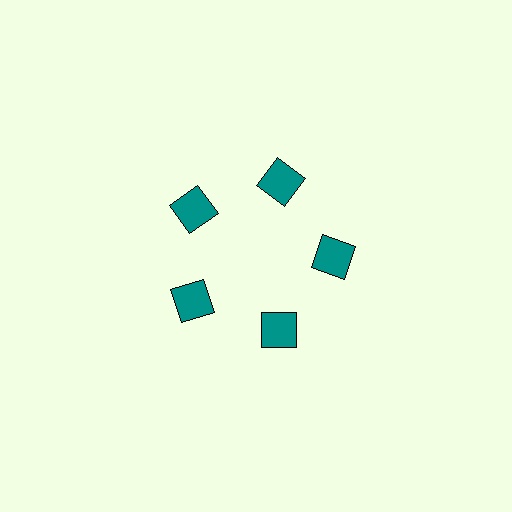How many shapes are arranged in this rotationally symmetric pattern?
There are 5 shapes, arranged in 5 groups of 1.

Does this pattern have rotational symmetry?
Yes, this pattern has 5-fold rotational symmetry. It looks the same after rotating 72 degrees around the center.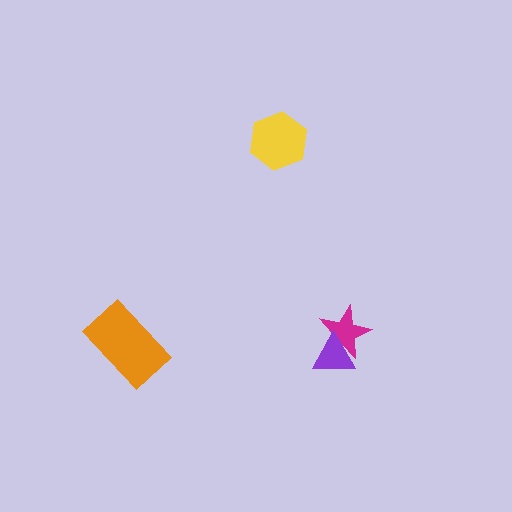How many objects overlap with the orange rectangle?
0 objects overlap with the orange rectangle.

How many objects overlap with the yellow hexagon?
0 objects overlap with the yellow hexagon.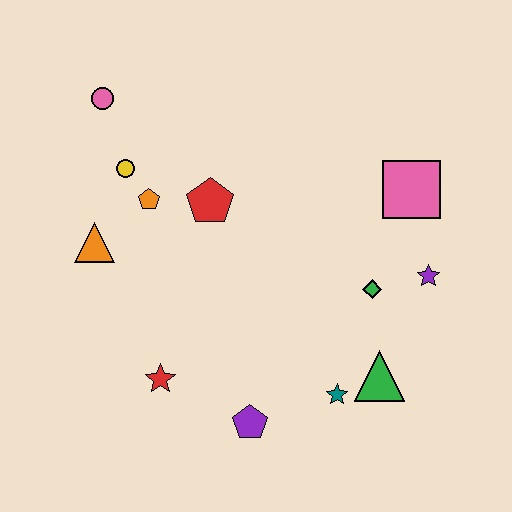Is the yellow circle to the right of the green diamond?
No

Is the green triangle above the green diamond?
No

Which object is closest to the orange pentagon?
The yellow circle is closest to the orange pentagon.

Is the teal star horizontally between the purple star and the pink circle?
Yes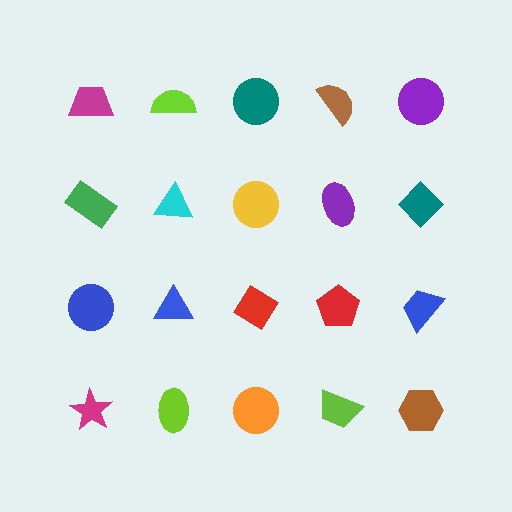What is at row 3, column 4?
A red pentagon.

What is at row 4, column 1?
A magenta star.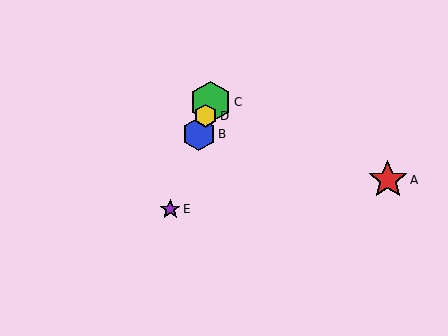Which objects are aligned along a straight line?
Objects B, C, D, E are aligned along a straight line.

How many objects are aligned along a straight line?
4 objects (B, C, D, E) are aligned along a straight line.